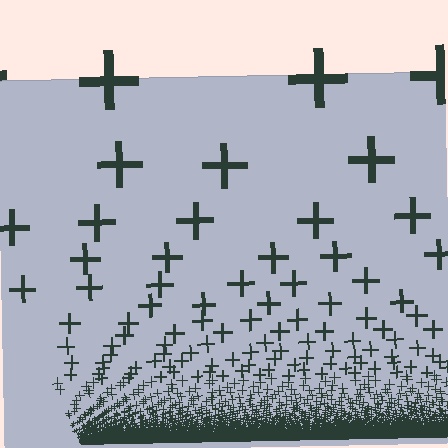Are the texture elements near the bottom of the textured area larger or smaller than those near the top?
Smaller. The gradient is inverted — elements near the bottom are smaller and denser.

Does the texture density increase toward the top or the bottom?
Density increases toward the bottom.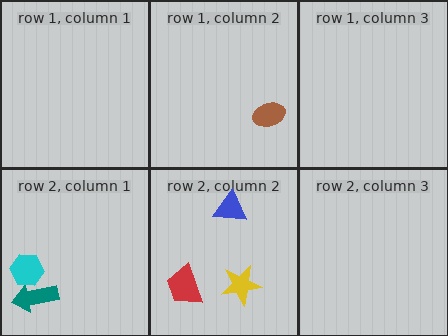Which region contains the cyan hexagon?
The row 2, column 1 region.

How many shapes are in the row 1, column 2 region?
1.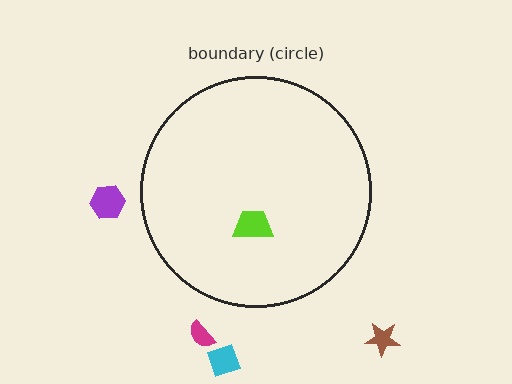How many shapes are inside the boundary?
1 inside, 4 outside.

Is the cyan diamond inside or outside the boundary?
Outside.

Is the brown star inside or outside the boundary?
Outside.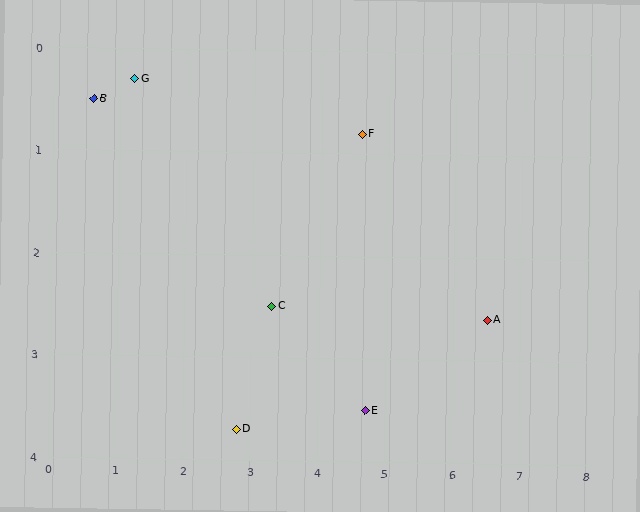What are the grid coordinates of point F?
Point F is at approximately (4.6, 0.8).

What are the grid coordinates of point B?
Point B is at approximately (0.6, 0.5).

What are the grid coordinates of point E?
Point E is at approximately (4.7, 3.5).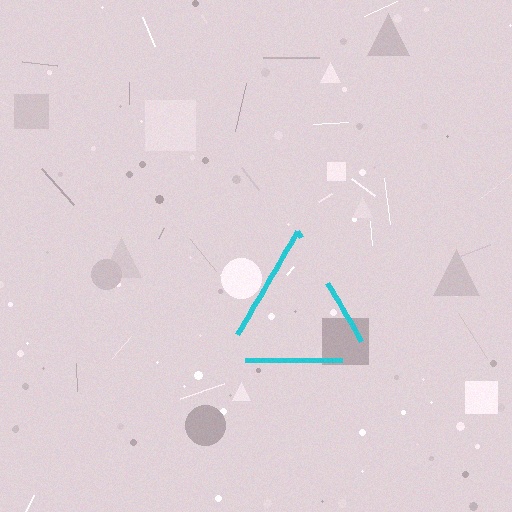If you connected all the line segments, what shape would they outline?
They would outline a triangle.